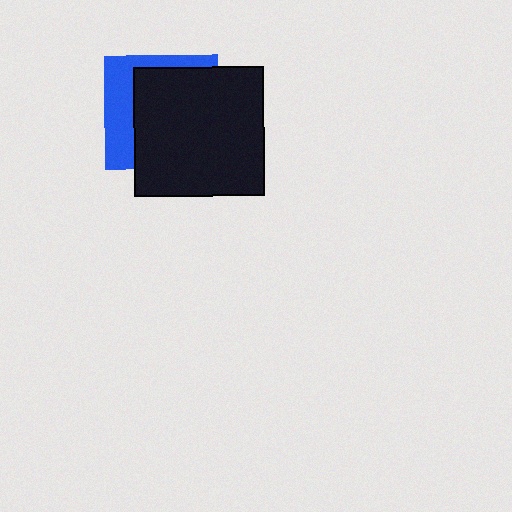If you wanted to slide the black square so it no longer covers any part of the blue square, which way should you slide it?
Slide it right — that is the most direct way to separate the two shapes.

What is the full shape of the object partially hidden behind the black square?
The partially hidden object is a blue square.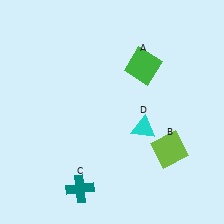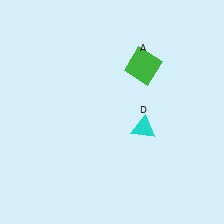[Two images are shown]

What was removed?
The lime square (B), the teal cross (C) were removed in Image 2.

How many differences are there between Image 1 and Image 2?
There are 2 differences between the two images.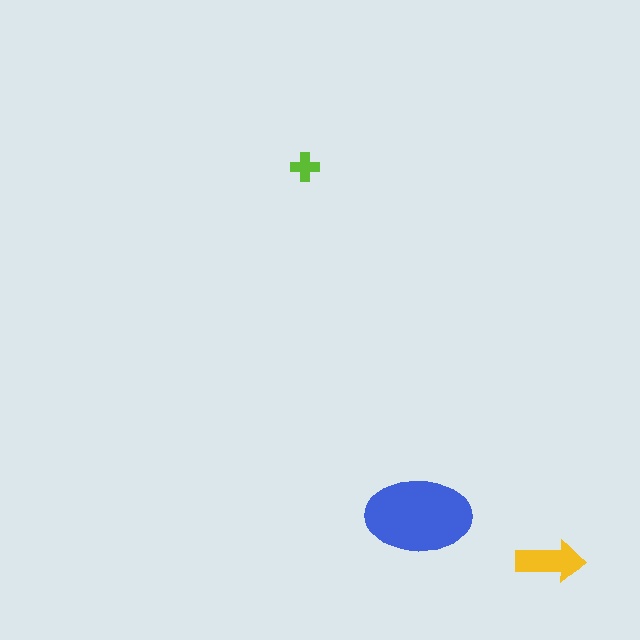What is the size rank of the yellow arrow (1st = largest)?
2nd.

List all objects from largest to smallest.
The blue ellipse, the yellow arrow, the lime cross.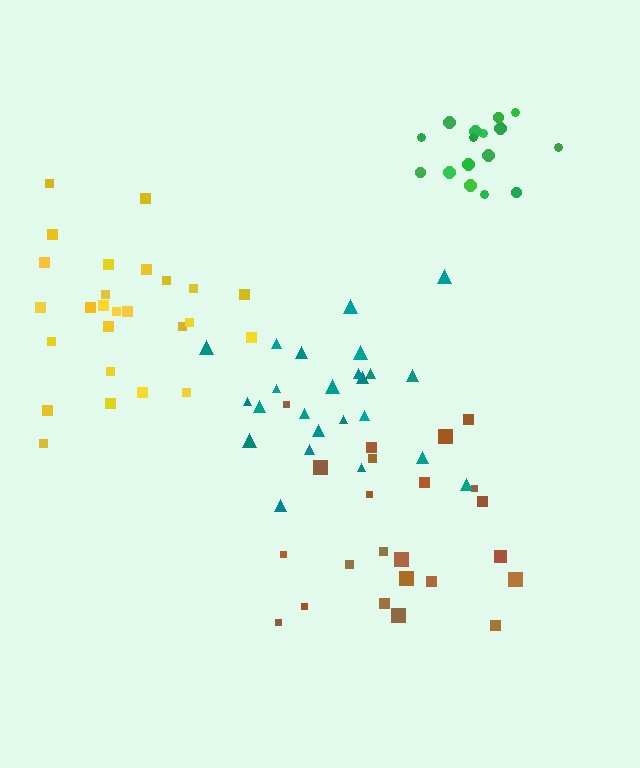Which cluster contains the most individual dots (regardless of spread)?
Yellow (26).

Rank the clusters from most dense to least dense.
green, yellow, teal, brown.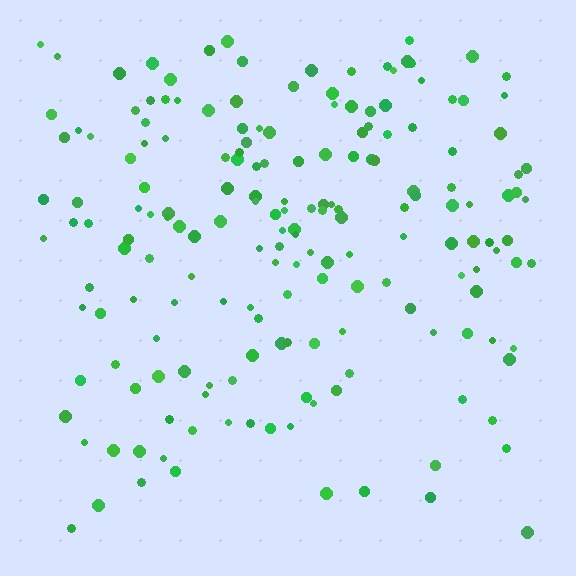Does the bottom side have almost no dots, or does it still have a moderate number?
Still a moderate number, just noticeably fewer than the top.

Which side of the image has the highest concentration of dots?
The top.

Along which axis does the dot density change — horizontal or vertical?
Vertical.